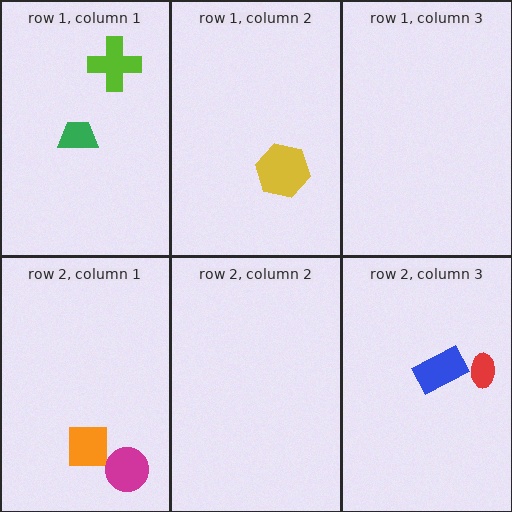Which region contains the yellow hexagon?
The row 1, column 2 region.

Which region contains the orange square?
The row 2, column 1 region.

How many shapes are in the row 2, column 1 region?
2.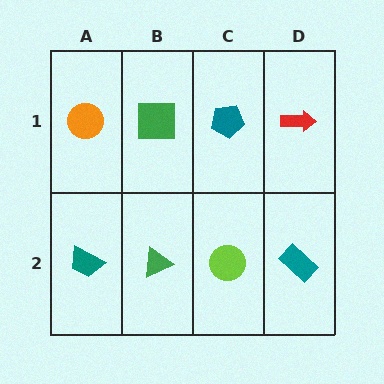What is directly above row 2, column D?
A red arrow.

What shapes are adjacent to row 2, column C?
A teal pentagon (row 1, column C), a green triangle (row 2, column B), a teal rectangle (row 2, column D).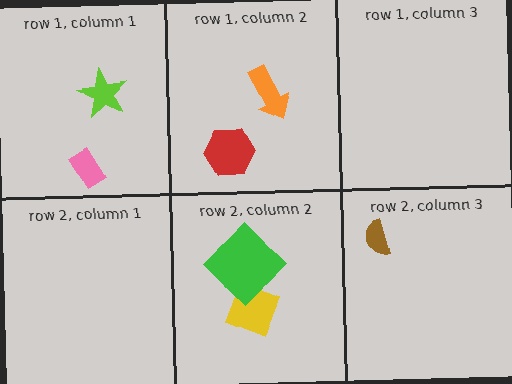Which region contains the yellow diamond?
The row 2, column 2 region.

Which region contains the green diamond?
The row 2, column 2 region.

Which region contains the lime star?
The row 1, column 1 region.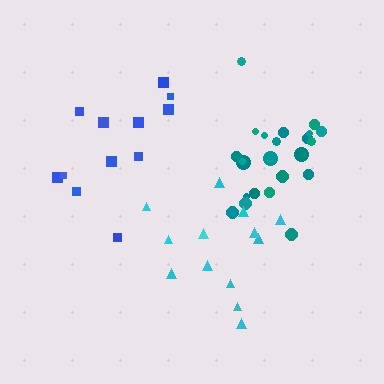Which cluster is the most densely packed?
Teal.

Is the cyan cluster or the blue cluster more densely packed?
Cyan.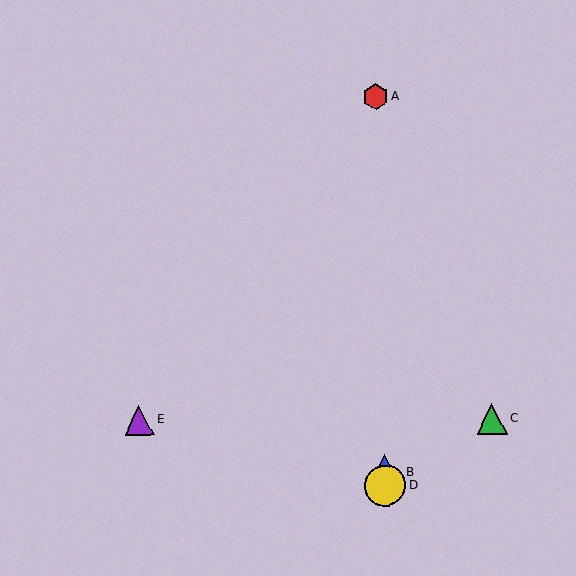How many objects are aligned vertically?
3 objects (A, B, D) are aligned vertically.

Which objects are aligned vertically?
Objects A, B, D are aligned vertically.